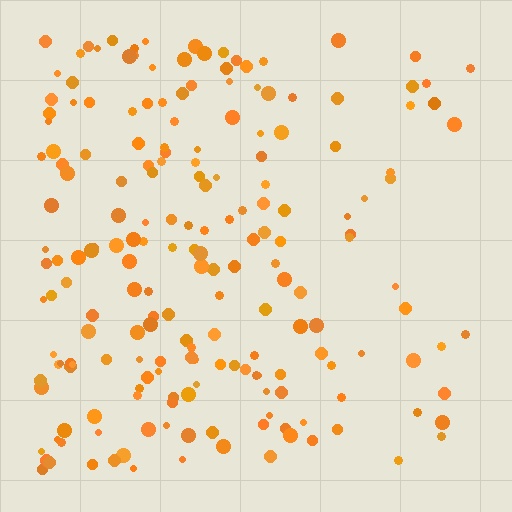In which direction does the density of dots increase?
From right to left, with the left side densest.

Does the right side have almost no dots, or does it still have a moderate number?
Still a moderate number, just noticeably fewer than the left.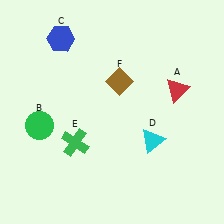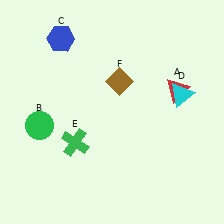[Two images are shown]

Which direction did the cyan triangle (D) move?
The cyan triangle (D) moved up.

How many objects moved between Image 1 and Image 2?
1 object moved between the two images.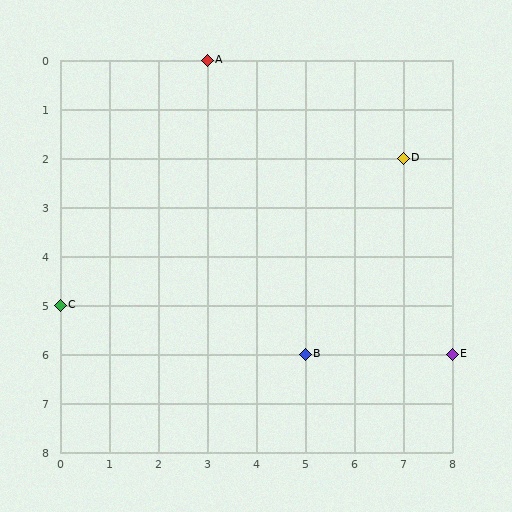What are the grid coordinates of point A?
Point A is at grid coordinates (3, 0).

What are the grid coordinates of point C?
Point C is at grid coordinates (0, 5).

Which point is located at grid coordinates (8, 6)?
Point E is at (8, 6).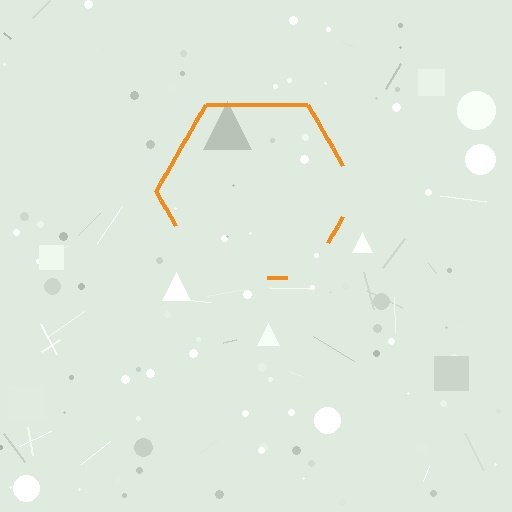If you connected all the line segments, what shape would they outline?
They would outline a hexagon.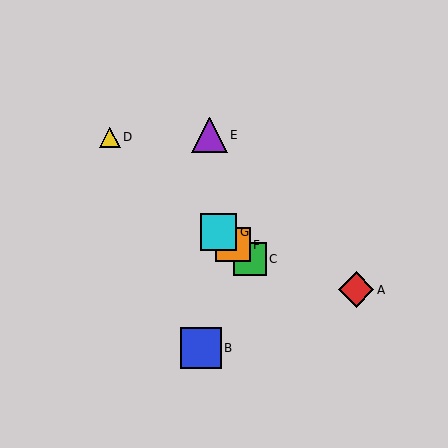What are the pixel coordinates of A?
Object A is at (356, 290).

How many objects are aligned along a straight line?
4 objects (C, D, F, G) are aligned along a straight line.